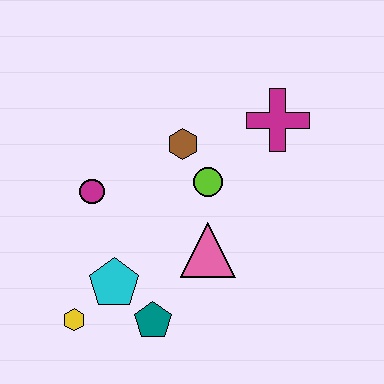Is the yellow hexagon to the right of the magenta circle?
No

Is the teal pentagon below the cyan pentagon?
Yes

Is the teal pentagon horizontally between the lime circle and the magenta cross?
No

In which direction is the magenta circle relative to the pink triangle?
The magenta circle is to the left of the pink triangle.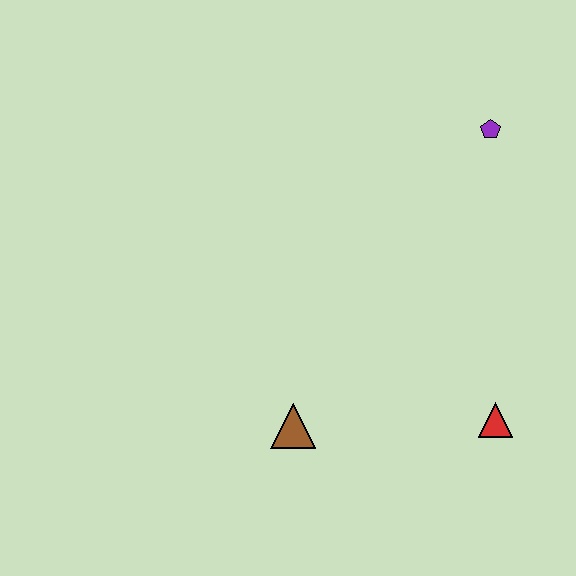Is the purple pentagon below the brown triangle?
No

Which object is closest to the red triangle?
The brown triangle is closest to the red triangle.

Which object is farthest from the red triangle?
The purple pentagon is farthest from the red triangle.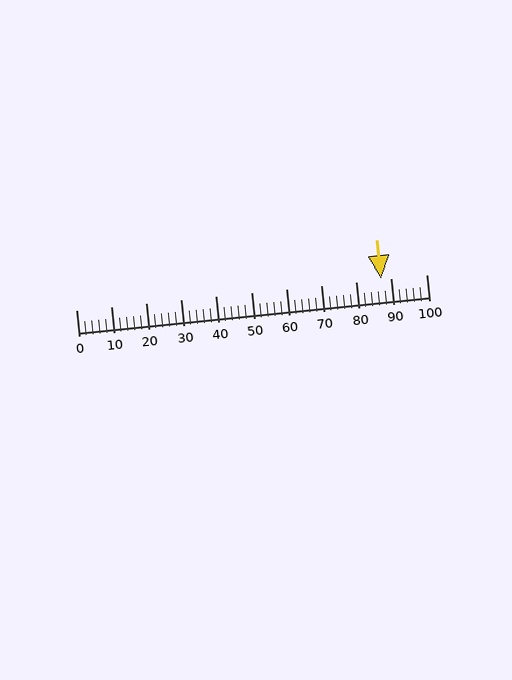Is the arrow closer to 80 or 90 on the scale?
The arrow is closer to 90.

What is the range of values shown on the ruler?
The ruler shows values from 0 to 100.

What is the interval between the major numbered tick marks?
The major tick marks are spaced 10 units apart.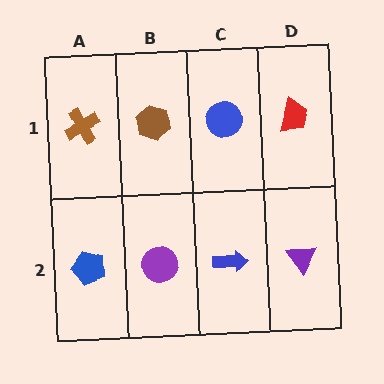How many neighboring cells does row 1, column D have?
2.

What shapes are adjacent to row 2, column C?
A blue circle (row 1, column C), a purple circle (row 2, column B), a purple triangle (row 2, column D).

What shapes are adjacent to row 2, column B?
A brown hexagon (row 1, column B), a blue pentagon (row 2, column A), a blue arrow (row 2, column C).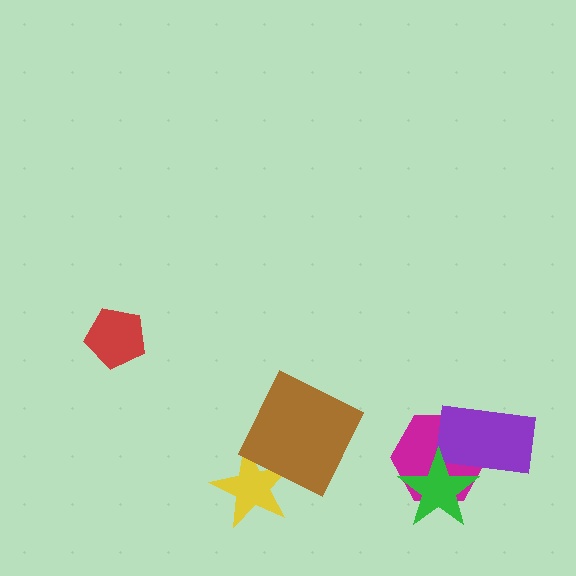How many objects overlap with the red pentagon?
0 objects overlap with the red pentagon.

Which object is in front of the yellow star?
The brown square is in front of the yellow star.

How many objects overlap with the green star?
2 objects overlap with the green star.